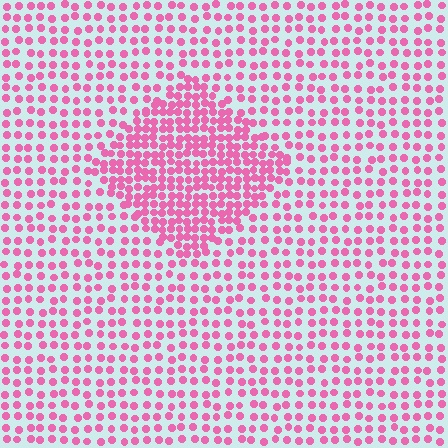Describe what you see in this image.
The image contains small pink elements arranged at two different densities. A diamond-shaped region is visible where the elements are more densely packed than the surrounding area.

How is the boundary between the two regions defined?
The boundary is defined by a change in element density (approximately 2.0x ratio). All elements are the same color, size, and shape.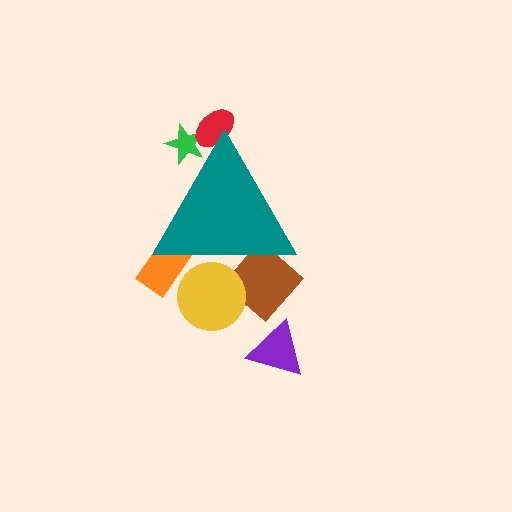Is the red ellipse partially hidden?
Yes, the red ellipse is partially hidden behind the teal triangle.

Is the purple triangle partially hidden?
No, the purple triangle is fully visible.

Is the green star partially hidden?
Yes, the green star is partially hidden behind the teal triangle.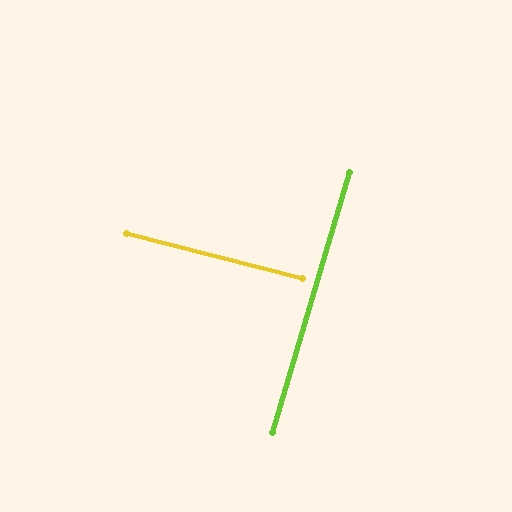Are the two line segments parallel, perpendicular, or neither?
Perpendicular — they meet at approximately 88°.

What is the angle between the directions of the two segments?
Approximately 88 degrees.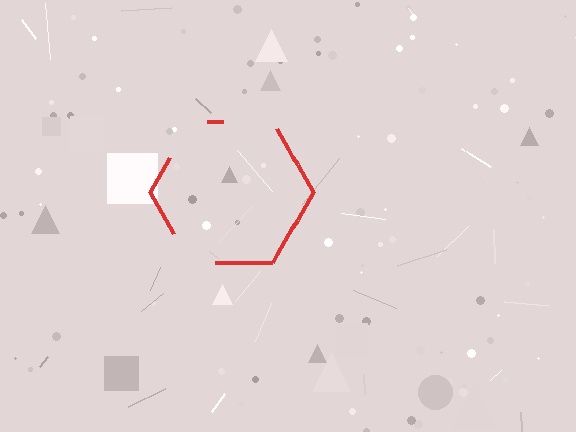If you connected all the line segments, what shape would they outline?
They would outline a hexagon.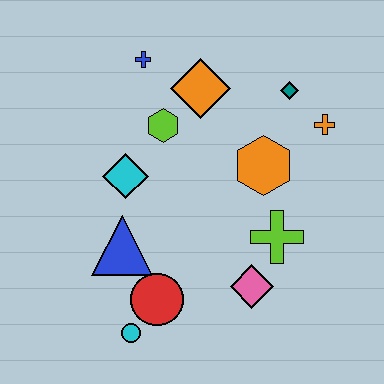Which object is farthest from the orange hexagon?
The cyan circle is farthest from the orange hexagon.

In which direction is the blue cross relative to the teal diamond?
The blue cross is to the left of the teal diamond.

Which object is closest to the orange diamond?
The lime hexagon is closest to the orange diamond.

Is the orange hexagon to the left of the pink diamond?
No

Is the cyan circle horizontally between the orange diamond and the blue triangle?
Yes